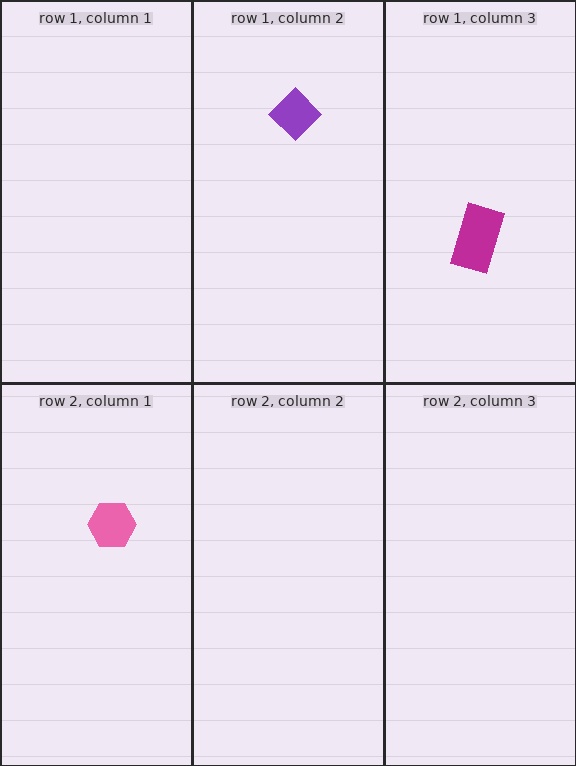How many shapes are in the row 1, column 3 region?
1.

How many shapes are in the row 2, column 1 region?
1.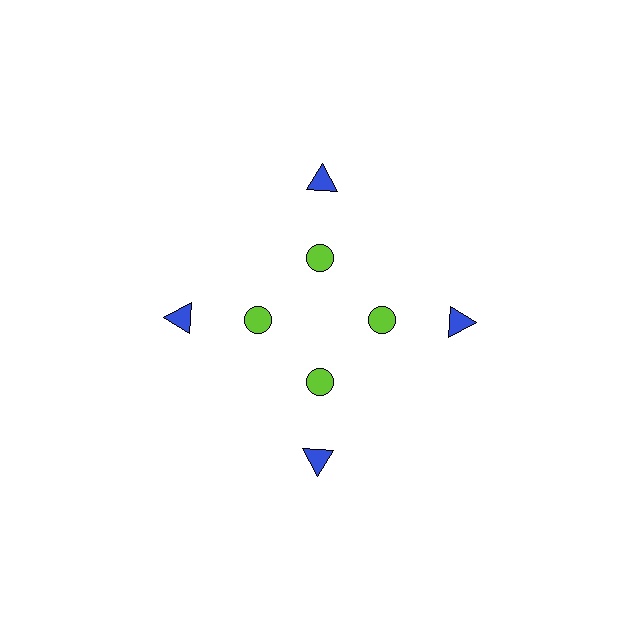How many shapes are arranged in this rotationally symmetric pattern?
There are 8 shapes, arranged in 4 groups of 2.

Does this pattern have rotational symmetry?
Yes, this pattern has 4-fold rotational symmetry. It looks the same after rotating 90 degrees around the center.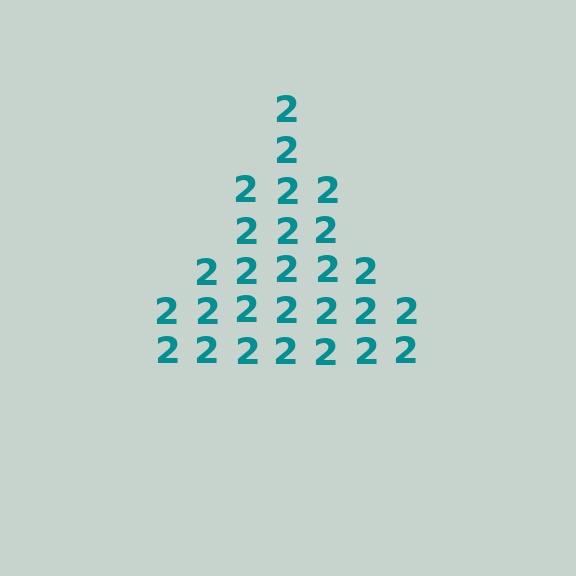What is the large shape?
The large shape is a triangle.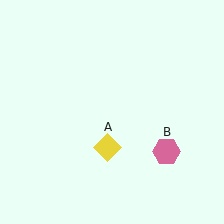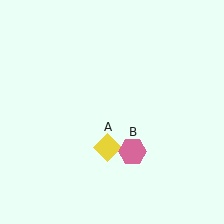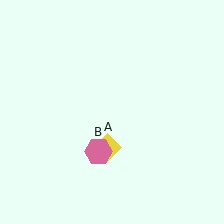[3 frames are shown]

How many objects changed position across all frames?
1 object changed position: pink hexagon (object B).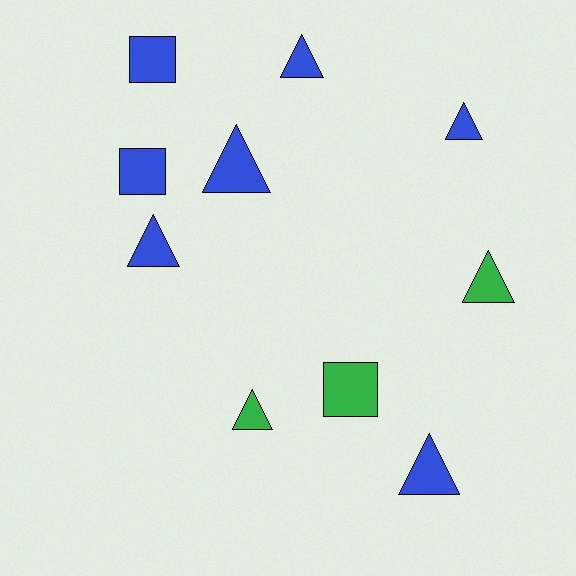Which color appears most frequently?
Blue, with 7 objects.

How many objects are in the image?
There are 10 objects.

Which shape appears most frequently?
Triangle, with 7 objects.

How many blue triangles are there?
There are 5 blue triangles.